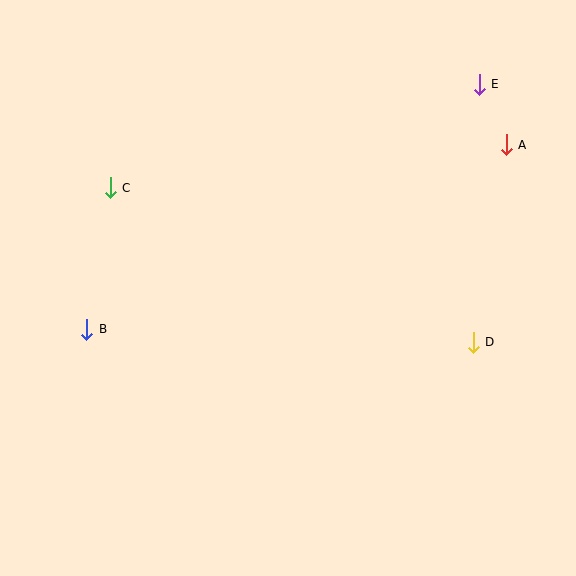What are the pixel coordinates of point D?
Point D is at (473, 342).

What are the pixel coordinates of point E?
Point E is at (479, 84).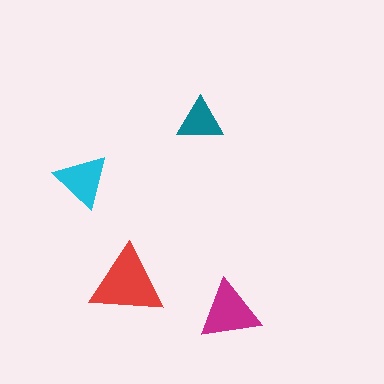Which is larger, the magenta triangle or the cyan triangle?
The magenta one.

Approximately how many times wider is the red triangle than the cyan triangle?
About 1.5 times wider.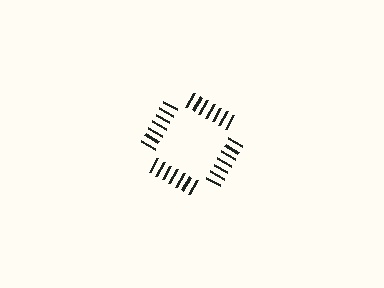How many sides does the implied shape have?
4 sides — the line-ends trace a square.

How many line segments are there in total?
28 — 7 along each of the 4 edges.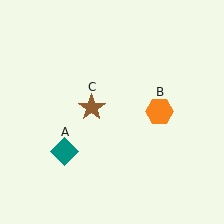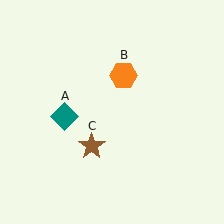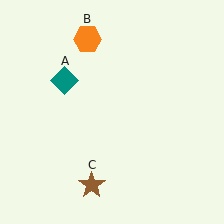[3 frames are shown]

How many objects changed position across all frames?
3 objects changed position: teal diamond (object A), orange hexagon (object B), brown star (object C).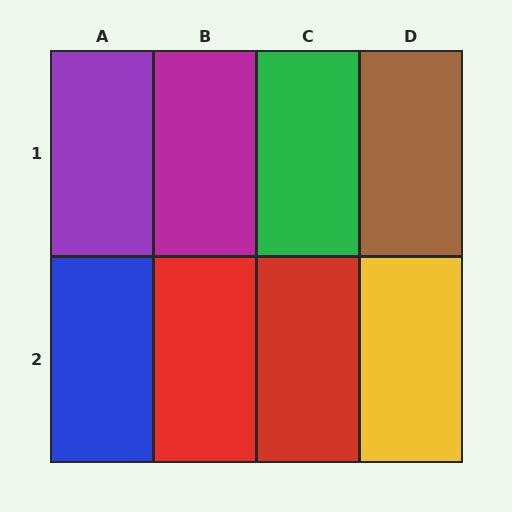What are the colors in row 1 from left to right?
Purple, magenta, green, brown.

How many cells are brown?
1 cell is brown.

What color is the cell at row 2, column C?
Red.